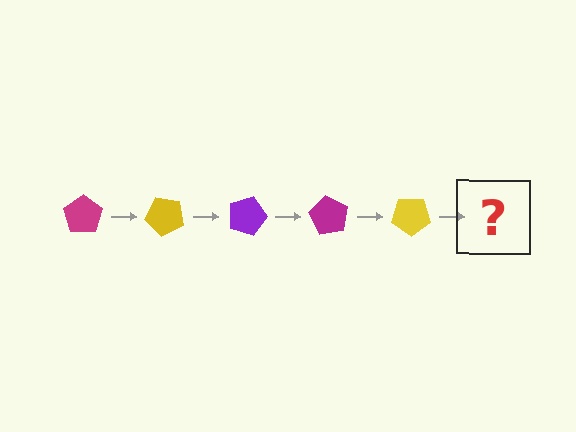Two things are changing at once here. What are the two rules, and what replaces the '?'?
The two rules are that it rotates 45 degrees each step and the color cycles through magenta, yellow, and purple. The '?' should be a purple pentagon, rotated 225 degrees from the start.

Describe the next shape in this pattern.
It should be a purple pentagon, rotated 225 degrees from the start.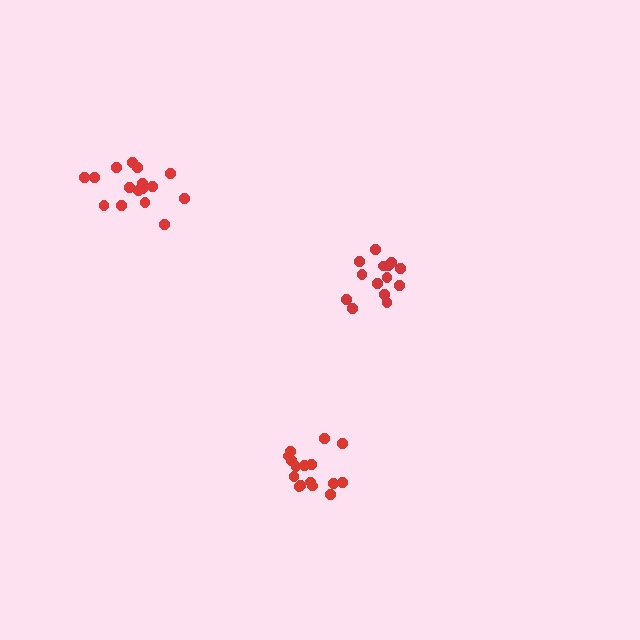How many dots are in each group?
Group 1: 14 dots, Group 2: 17 dots, Group 3: 16 dots (47 total).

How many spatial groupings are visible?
There are 3 spatial groupings.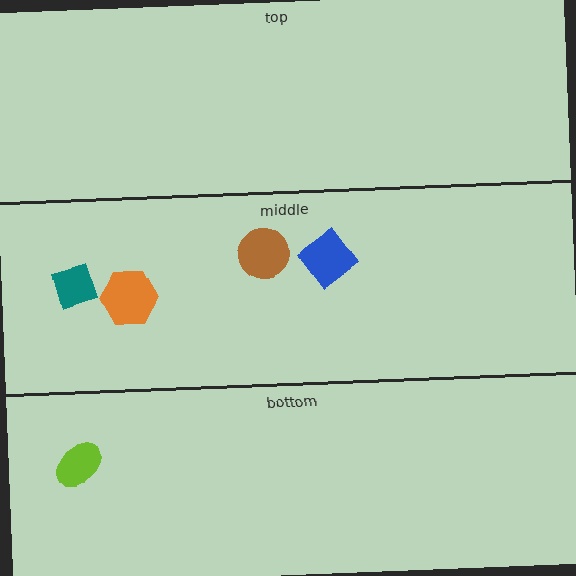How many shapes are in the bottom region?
1.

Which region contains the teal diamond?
The middle region.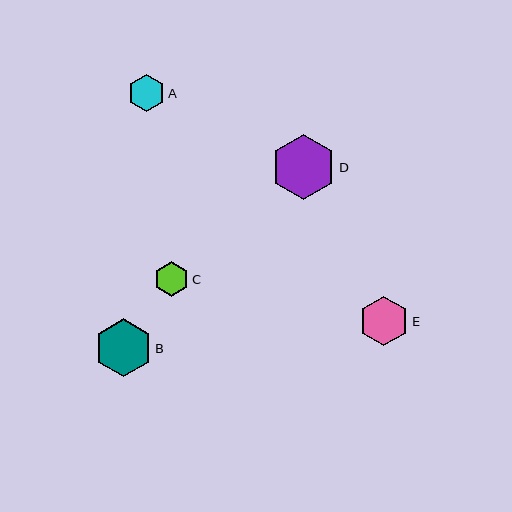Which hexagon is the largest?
Hexagon D is the largest with a size of approximately 65 pixels.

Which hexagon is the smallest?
Hexagon C is the smallest with a size of approximately 35 pixels.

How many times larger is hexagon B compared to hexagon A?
Hexagon B is approximately 1.6 times the size of hexagon A.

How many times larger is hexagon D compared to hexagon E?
Hexagon D is approximately 1.3 times the size of hexagon E.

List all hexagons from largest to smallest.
From largest to smallest: D, B, E, A, C.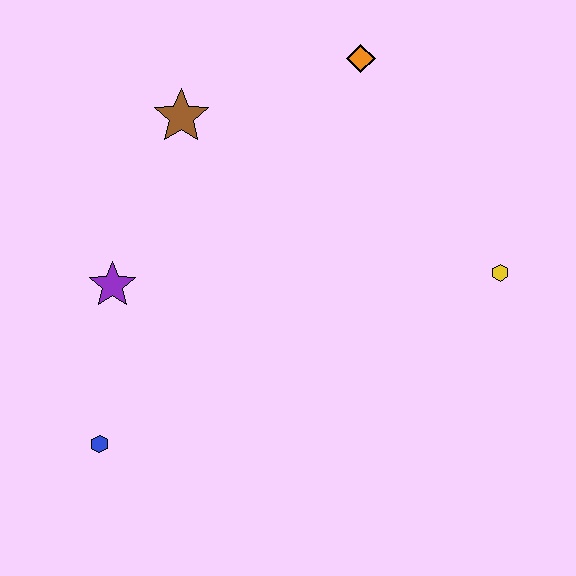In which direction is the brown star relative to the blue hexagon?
The brown star is above the blue hexagon.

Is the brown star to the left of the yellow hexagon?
Yes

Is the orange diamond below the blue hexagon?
No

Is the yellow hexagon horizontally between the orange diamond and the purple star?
No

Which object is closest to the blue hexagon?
The purple star is closest to the blue hexagon.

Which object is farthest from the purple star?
The yellow hexagon is farthest from the purple star.